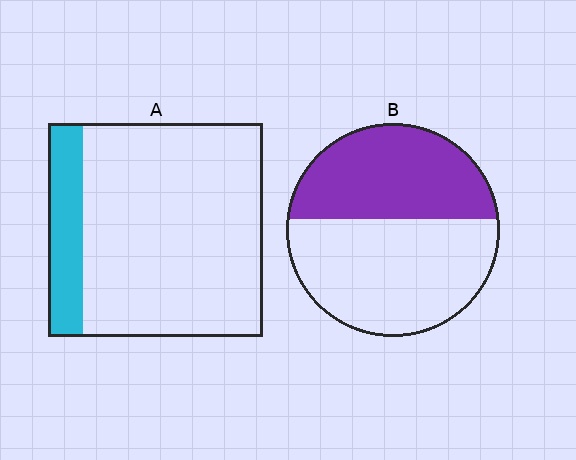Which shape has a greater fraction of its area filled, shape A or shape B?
Shape B.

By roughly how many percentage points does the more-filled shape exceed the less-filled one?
By roughly 25 percentage points (B over A).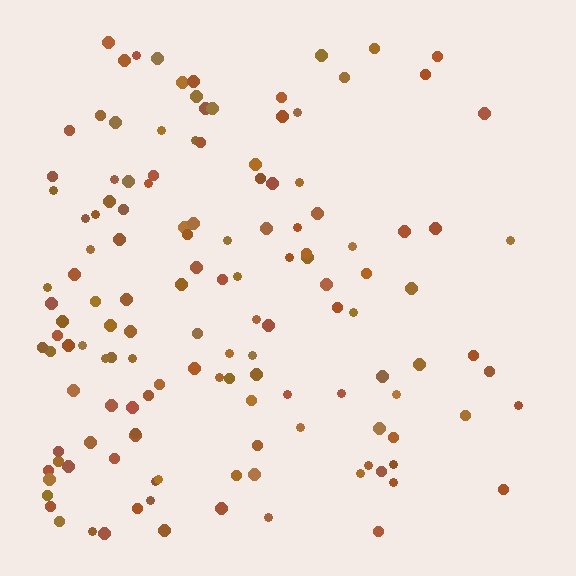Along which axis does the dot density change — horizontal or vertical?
Horizontal.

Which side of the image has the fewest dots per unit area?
The right.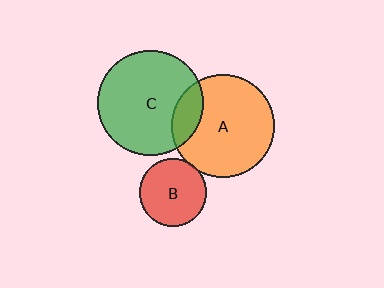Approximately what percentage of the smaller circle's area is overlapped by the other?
Approximately 15%.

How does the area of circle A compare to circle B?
Approximately 2.4 times.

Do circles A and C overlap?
Yes.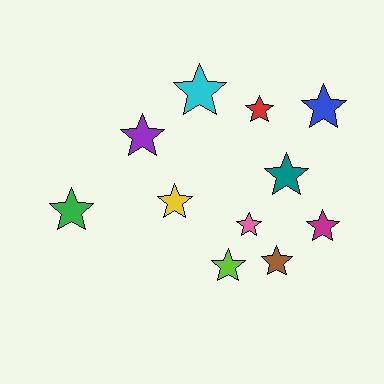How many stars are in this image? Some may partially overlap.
There are 11 stars.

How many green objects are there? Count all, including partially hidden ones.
There is 1 green object.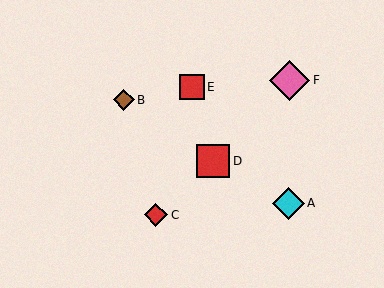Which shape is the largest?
The pink diamond (labeled F) is the largest.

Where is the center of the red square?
The center of the red square is at (192, 87).